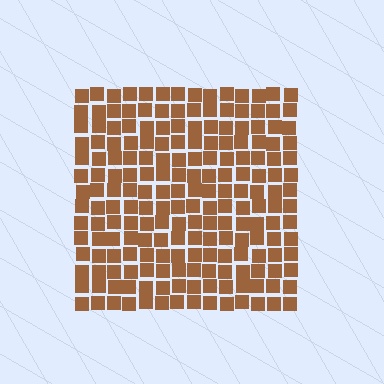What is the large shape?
The large shape is a square.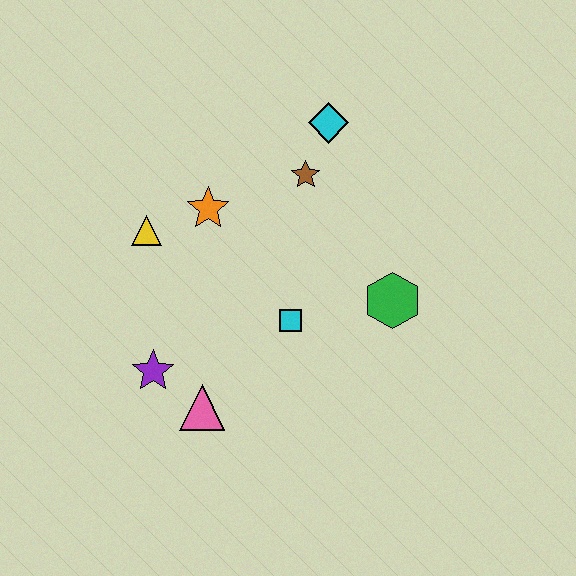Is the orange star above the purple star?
Yes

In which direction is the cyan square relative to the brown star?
The cyan square is below the brown star.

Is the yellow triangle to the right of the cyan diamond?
No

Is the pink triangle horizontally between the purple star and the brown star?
Yes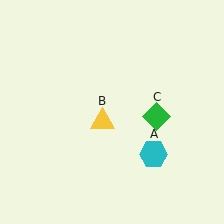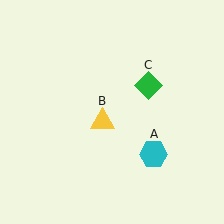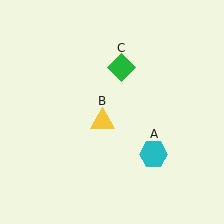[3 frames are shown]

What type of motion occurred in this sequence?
The green diamond (object C) rotated counterclockwise around the center of the scene.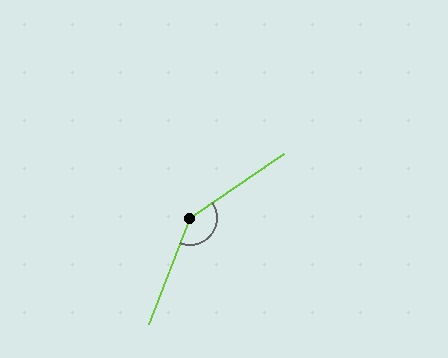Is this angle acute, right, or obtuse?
It is obtuse.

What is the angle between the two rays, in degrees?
Approximately 146 degrees.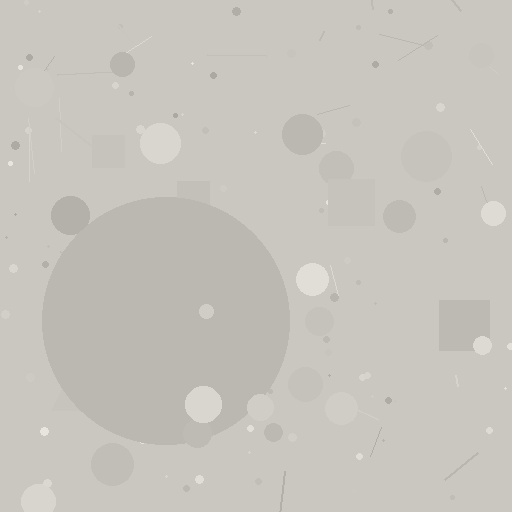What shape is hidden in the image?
A circle is hidden in the image.